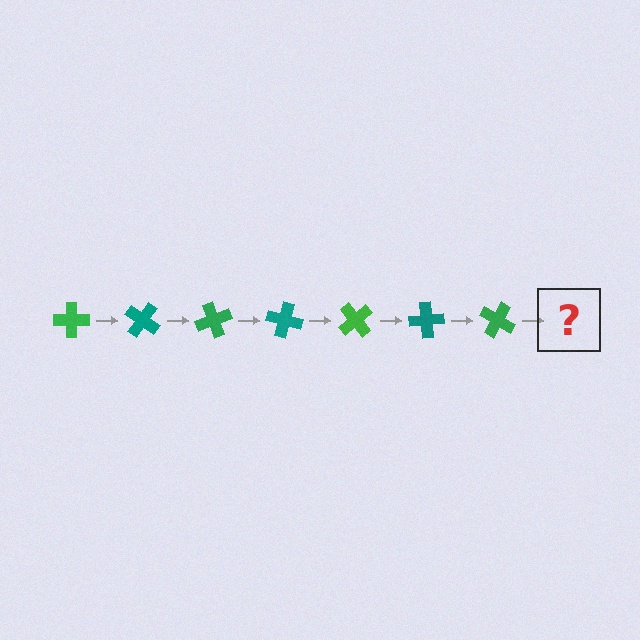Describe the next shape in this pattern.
It should be a teal cross, rotated 245 degrees from the start.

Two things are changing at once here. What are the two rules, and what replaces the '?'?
The two rules are that it rotates 35 degrees each step and the color cycles through green and teal. The '?' should be a teal cross, rotated 245 degrees from the start.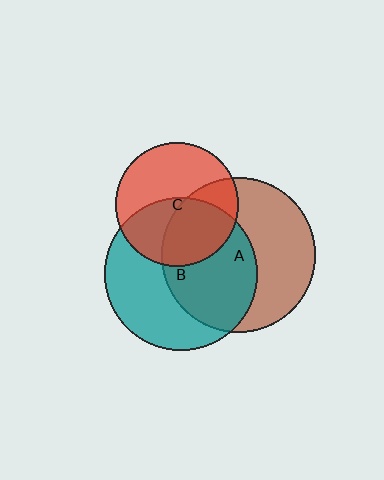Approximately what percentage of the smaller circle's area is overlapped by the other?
Approximately 40%.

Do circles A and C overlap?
Yes.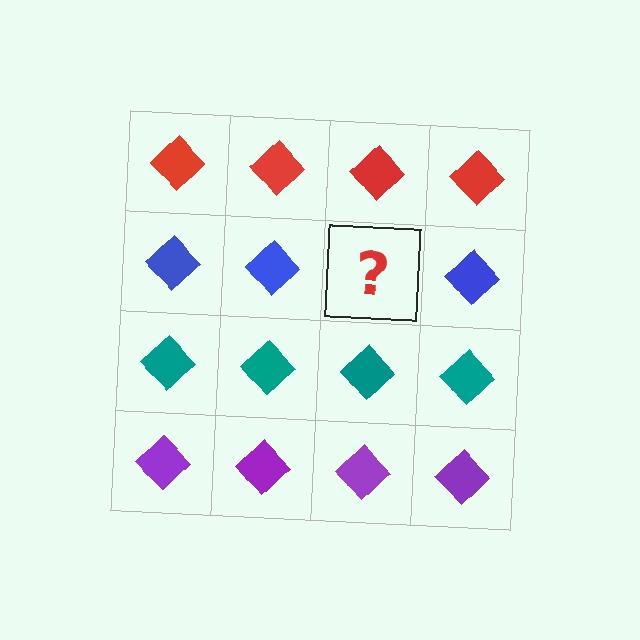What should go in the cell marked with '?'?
The missing cell should contain a blue diamond.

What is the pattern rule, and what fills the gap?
The rule is that each row has a consistent color. The gap should be filled with a blue diamond.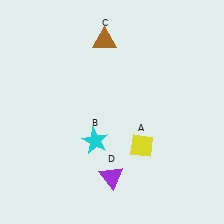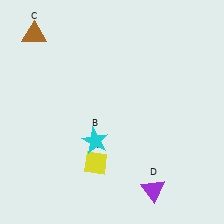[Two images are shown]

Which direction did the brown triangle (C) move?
The brown triangle (C) moved left.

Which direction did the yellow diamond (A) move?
The yellow diamond (A) moved left.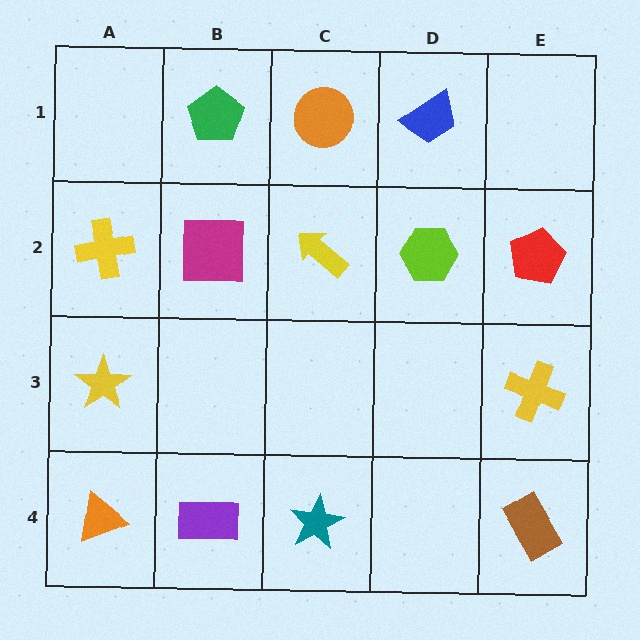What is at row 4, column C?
A teal star.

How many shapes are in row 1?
3 shapes.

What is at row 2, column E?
A red pentagon.